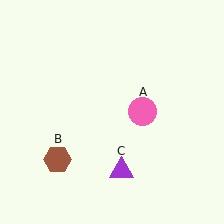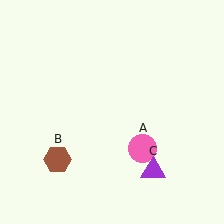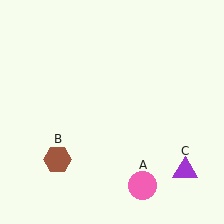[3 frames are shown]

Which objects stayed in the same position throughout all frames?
Brown hexagon (object B) remained stationary.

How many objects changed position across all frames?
2 objects changed position: pink circle (object A), purple triangle (object C).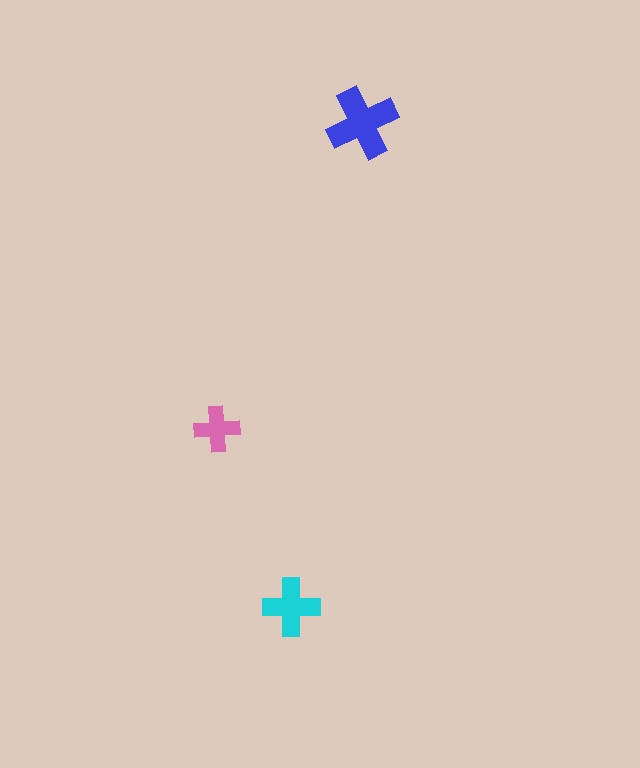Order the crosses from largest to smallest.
the blue one, the cyan one, the pink one.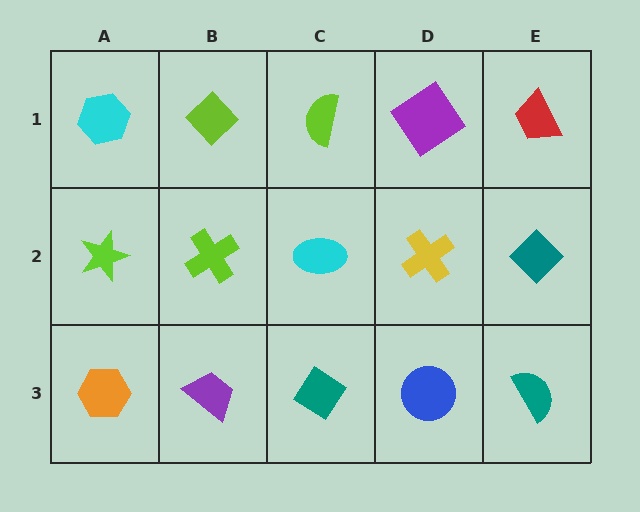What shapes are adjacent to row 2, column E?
A red trapezoid (row 1, column E), a teal semicircle (row 3, column E), a yellow cross (row 2, column D).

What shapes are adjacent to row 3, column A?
A lime star (row 2, column A), a purple trapezoid (row 3, column B).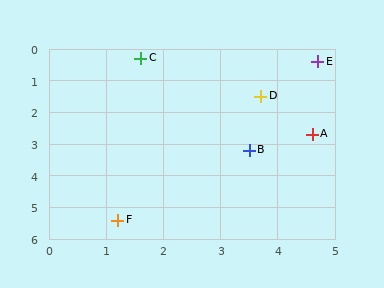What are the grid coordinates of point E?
Point E is at approximately (4.7, 0.4).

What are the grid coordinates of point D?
Point D is at approximately (3.7, 1.5).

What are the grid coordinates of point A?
Point A is at approximately (4.6, 2.7).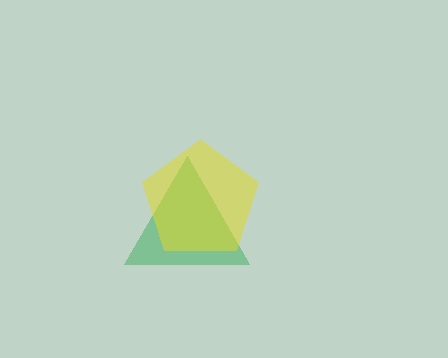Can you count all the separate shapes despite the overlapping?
Yes, there are 2 separate shapes.